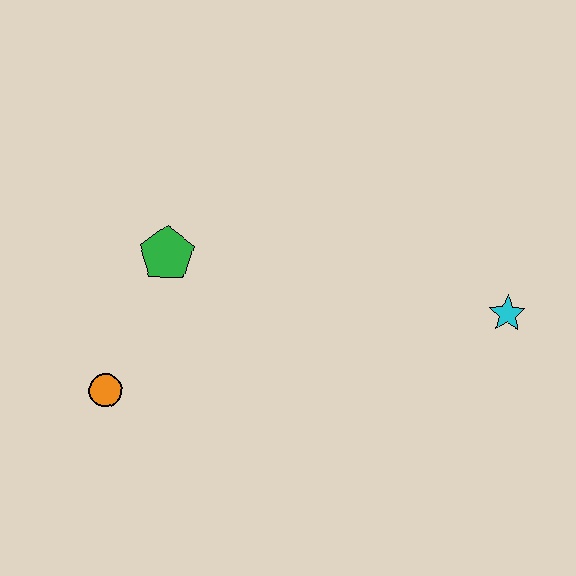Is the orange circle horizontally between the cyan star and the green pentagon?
No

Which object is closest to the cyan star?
The green pentagon is closest to the cyan star.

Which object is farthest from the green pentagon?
The cyan star is farthest from the green pentagon.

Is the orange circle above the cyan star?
No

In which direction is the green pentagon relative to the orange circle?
The green pentagon is above the orange circle.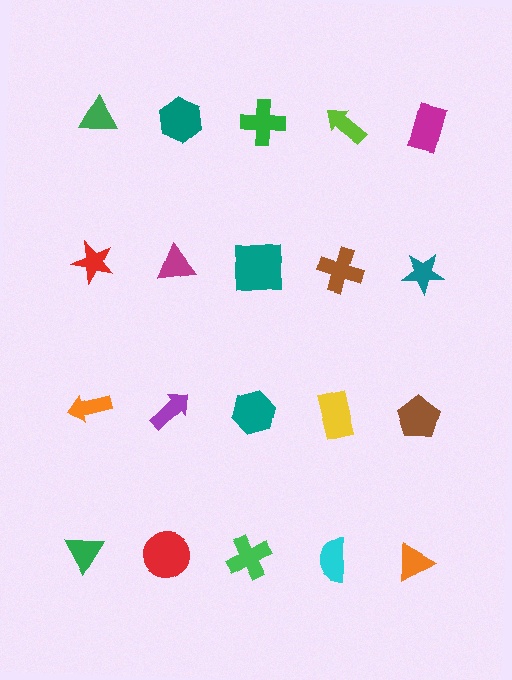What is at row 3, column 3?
A teal hexagon.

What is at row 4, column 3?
A green cross.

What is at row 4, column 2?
A red circle.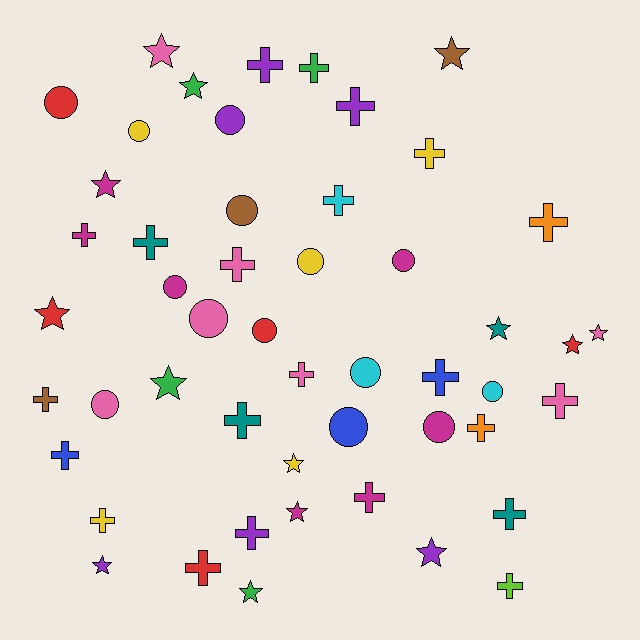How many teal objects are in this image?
There are 4 teal objects.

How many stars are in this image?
There are 14 stars.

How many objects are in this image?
There are 50 objects.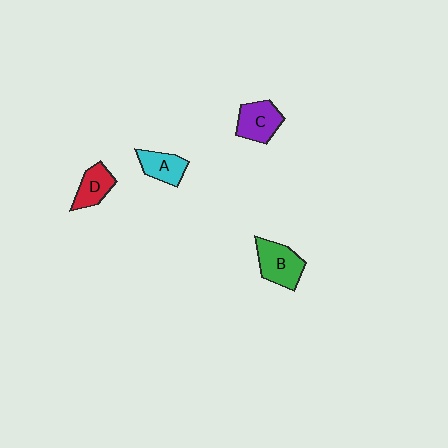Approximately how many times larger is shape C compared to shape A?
Approximately 1.2 times.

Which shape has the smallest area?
Shape D (red).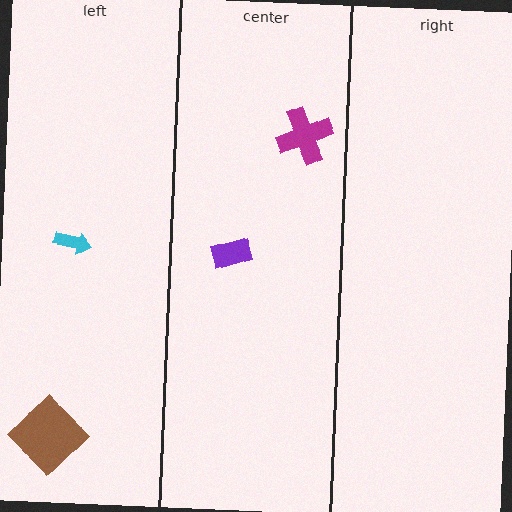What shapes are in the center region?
The purple rectangle, the magenta cross.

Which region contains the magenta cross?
The center region.